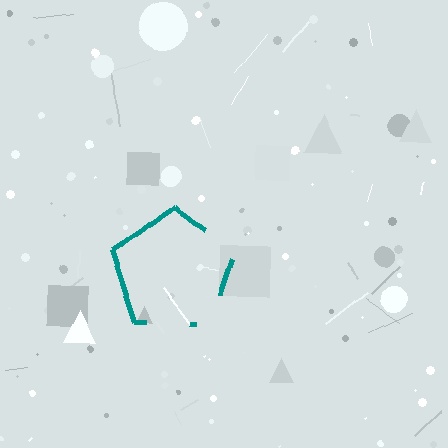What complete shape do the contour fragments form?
The contour fragments form a pentagon.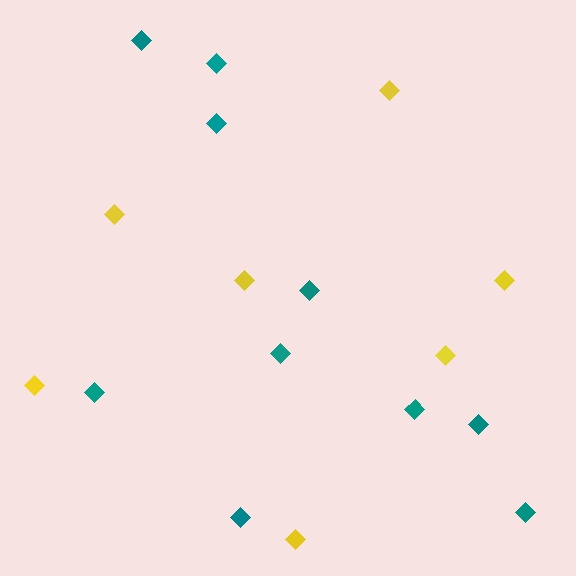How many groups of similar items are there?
There are 2 groups: one group of yellow diamonds (7) and one group of teal diamonds (10).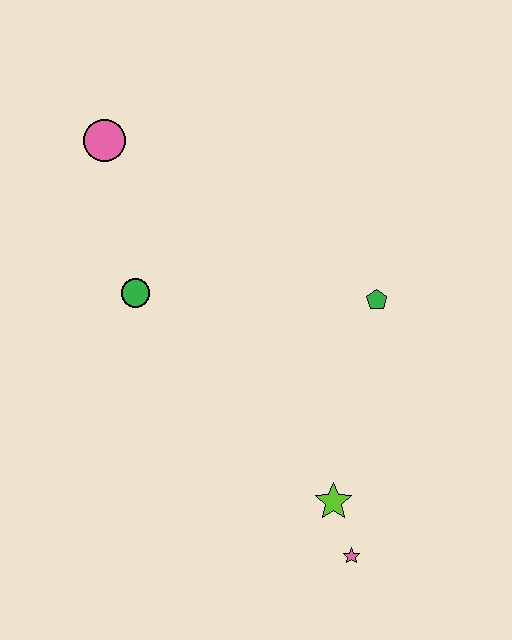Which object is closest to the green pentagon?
The lime star is closest to the green pentagon.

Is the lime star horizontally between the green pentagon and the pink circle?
Yes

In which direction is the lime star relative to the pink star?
The lime star is above the pink star.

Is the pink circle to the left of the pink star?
Yes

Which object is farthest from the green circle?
The pink star is farthest from the green circle.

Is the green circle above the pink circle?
No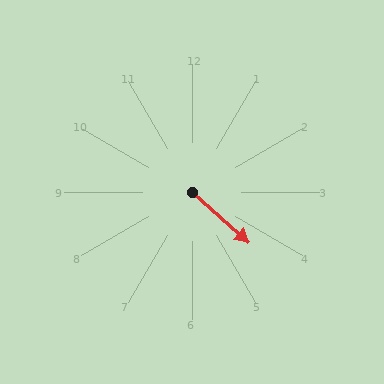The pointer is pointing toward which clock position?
Roughly 4 o'clock.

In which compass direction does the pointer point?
Southeast.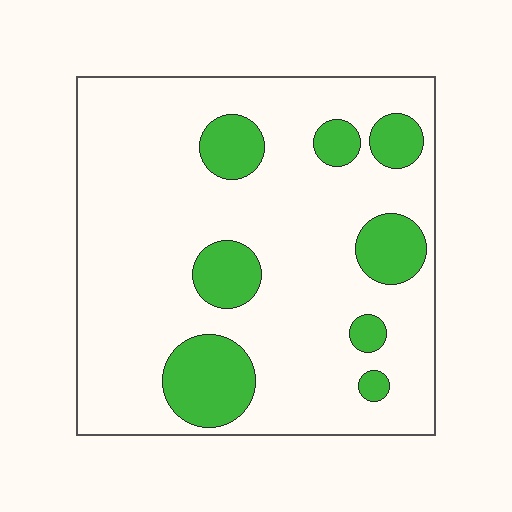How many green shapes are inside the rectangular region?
8.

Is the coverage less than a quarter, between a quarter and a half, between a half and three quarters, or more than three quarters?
Less than a quarter.